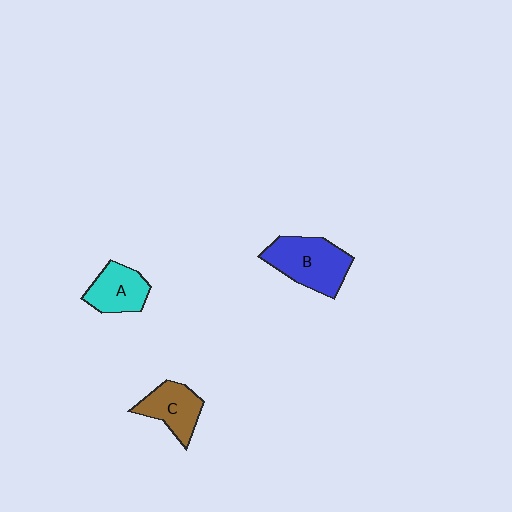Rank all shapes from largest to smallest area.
From largest to smallest: B (blue), C (brown), A (cyan).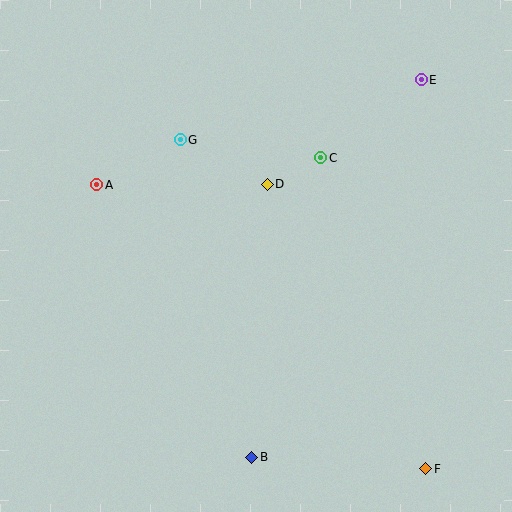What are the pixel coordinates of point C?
Point C is at (321, 158).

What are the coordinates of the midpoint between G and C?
The midpoint between G and C is at (251, 149).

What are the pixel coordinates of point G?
Point G is at (180, 140).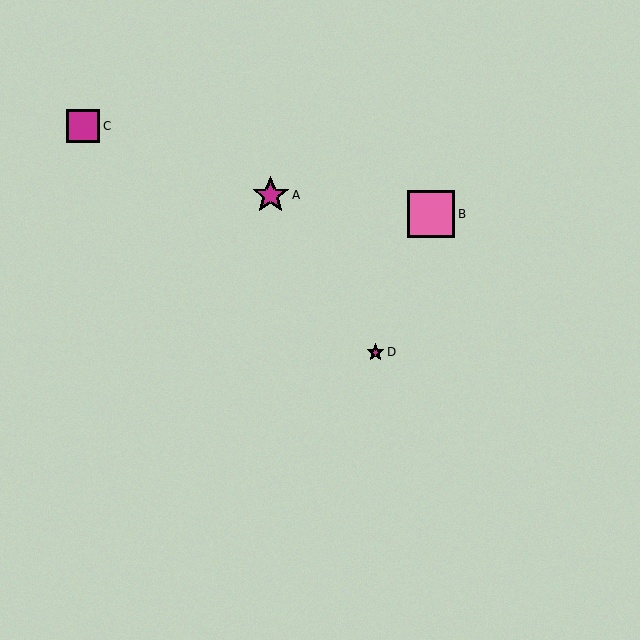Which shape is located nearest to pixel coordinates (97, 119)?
The magenta square (labeled C) at (83, 126) is nearest to that location.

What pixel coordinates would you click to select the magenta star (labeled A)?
Click at (271, 195) to select the magenta star A.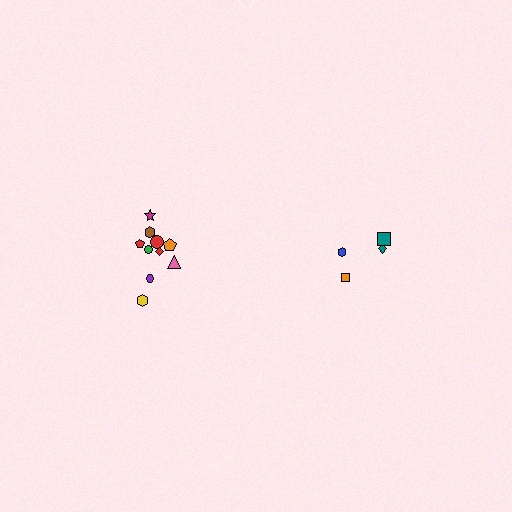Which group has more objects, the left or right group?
The left group.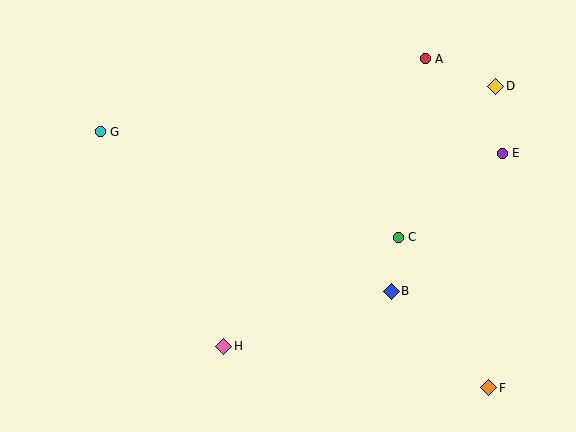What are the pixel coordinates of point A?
Point A is at (425, 59).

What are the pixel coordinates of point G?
Point G is at (100, 132).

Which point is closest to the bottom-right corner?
Point F is closest to the bottom-right corner.